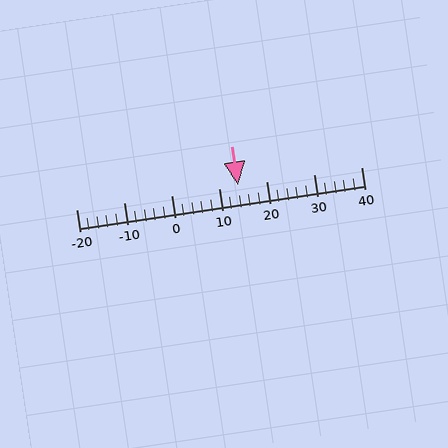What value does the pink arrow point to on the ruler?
The pink arrow points to approximately 14.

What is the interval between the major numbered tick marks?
The major tick marks are spaced 10 units apart.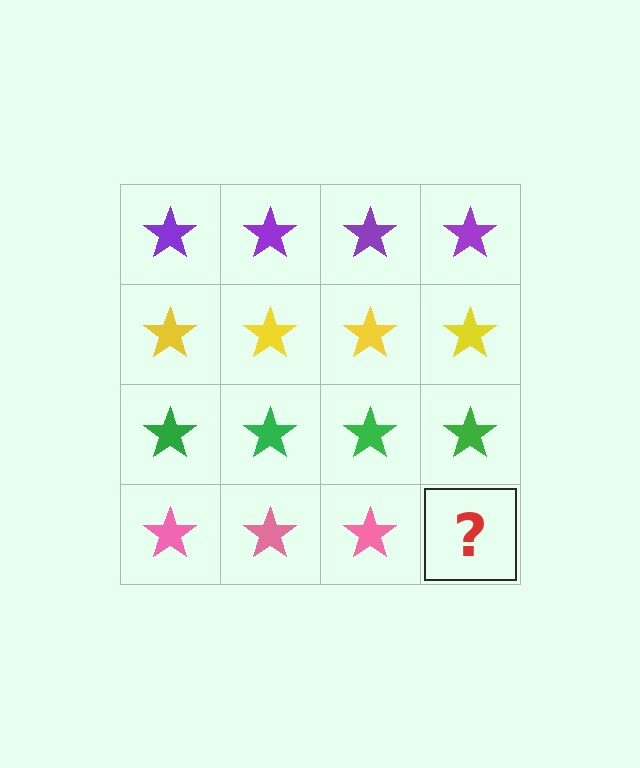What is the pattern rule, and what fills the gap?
The rule is that each row has a consistent color. The gap should be filled with a pink star.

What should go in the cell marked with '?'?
The missing cell should contain a pink star.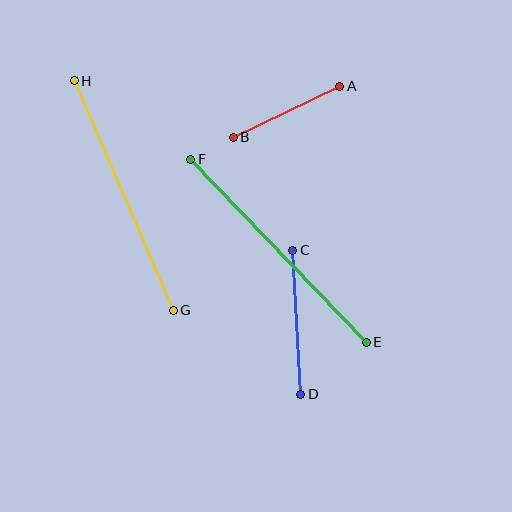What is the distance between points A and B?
The distance is approximately 118 pixels.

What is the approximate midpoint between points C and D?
The midpoint is at approximately (297, 322) pixels.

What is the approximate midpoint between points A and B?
The midpoint is at approximately (287, 112) pixels.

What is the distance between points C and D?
The distance is approximately 144 pixels.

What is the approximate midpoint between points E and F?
The midpoint is at approximately (279, 251) pixels.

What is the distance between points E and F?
The distance is approximately 254 pixels.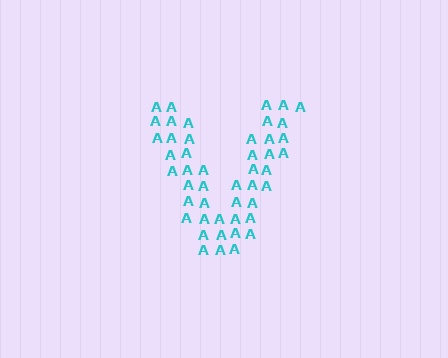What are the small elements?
The small elements are letter A's.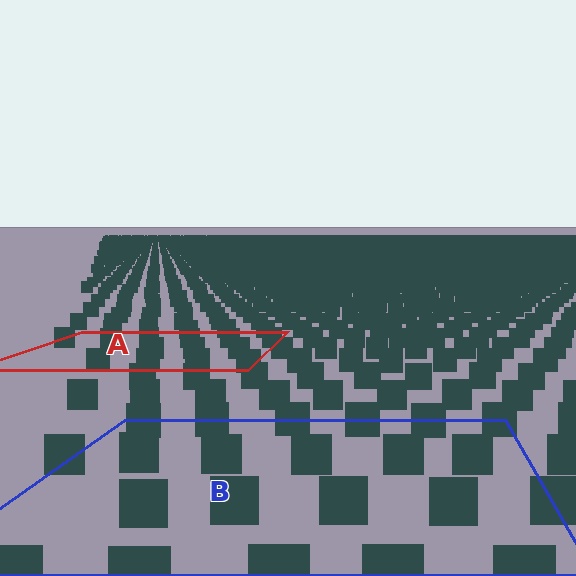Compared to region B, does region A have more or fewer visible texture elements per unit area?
Region A has more texture elements per unit area — they are packed more densely because it is farther away.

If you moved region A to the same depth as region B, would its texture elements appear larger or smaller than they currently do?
They would appear larger. At a closer depth, the same texture elements are projected at a bigger on-screen size.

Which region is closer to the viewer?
Region B is closer. The texture elements there are larger and more spread out.